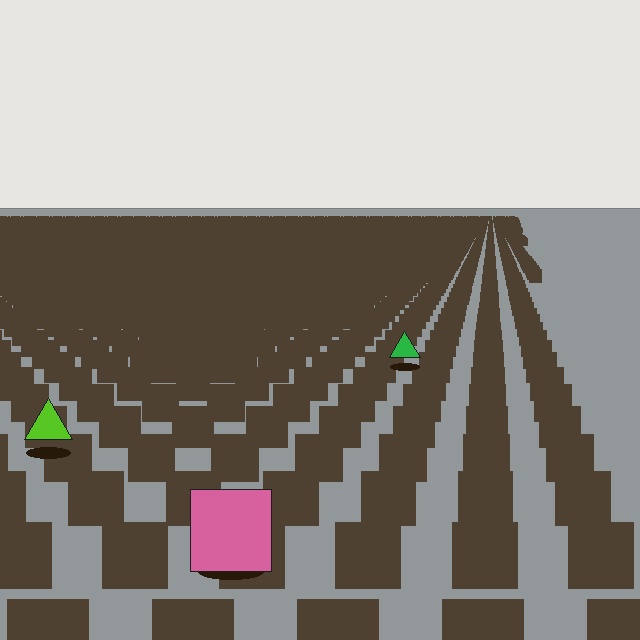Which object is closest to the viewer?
The pink square is closest. The texture marks near it are larger and more spread out.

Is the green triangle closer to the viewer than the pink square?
No. The pink square is closer — you can tell from the texture gradient: the ground texture is coarser near it.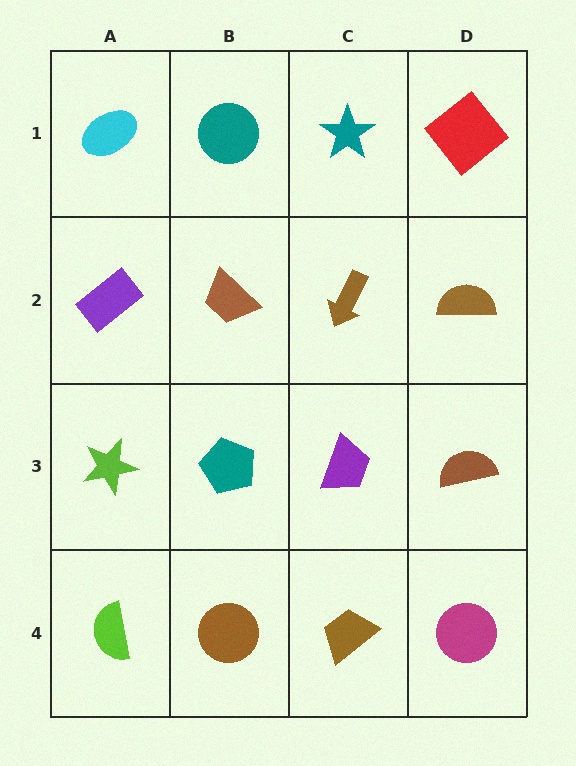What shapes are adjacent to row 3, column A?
A purple rectangle (row 2, column A), a lime semicircle (row 4, column A), a teal pentagon (row 3, column B).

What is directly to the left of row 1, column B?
A cyan ellipse.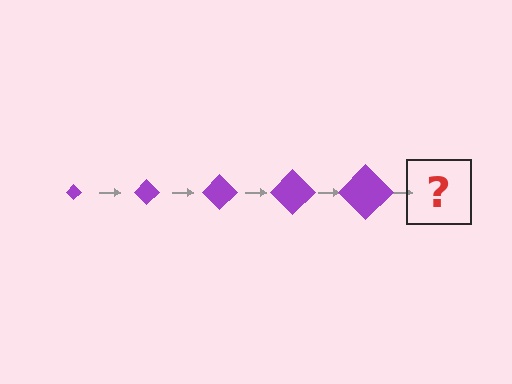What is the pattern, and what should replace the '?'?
The pattern is that the diamond gets progressively larger each step. The '?' should be a purple diamond, larger than the previous one.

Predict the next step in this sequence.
The next step is a purple diamond, larger than the previous one.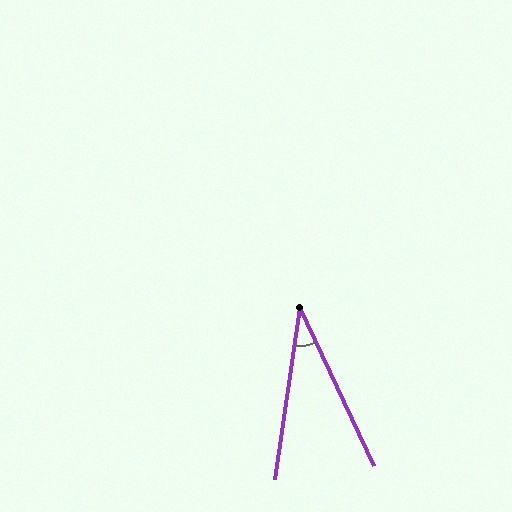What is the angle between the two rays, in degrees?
Approximately 33 degrees.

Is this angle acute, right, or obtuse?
It is acute.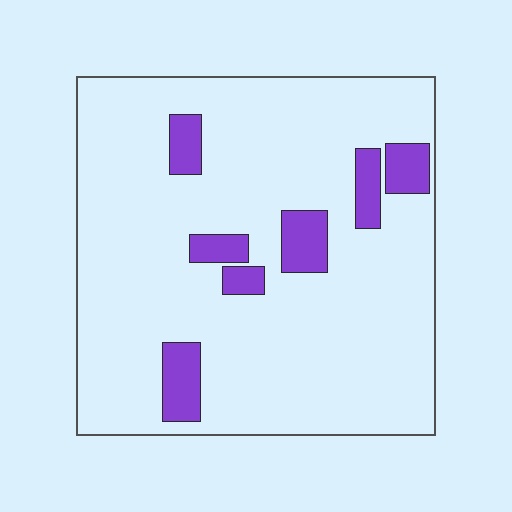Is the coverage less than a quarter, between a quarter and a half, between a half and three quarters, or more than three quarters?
Less than a quarter.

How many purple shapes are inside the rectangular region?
7.